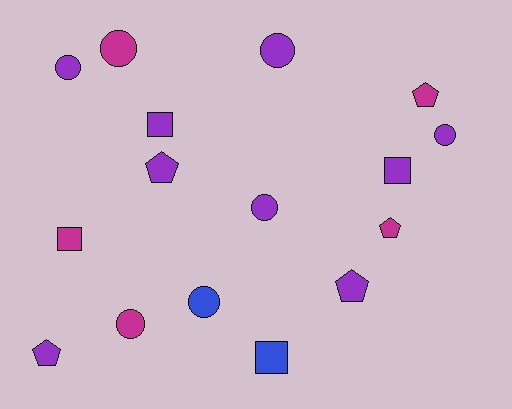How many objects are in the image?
There are 16 objects.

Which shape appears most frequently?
Circle, with 7 objects.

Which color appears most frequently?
Purple, with 9 objects.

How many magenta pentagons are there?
There are 2 magenta pentagons.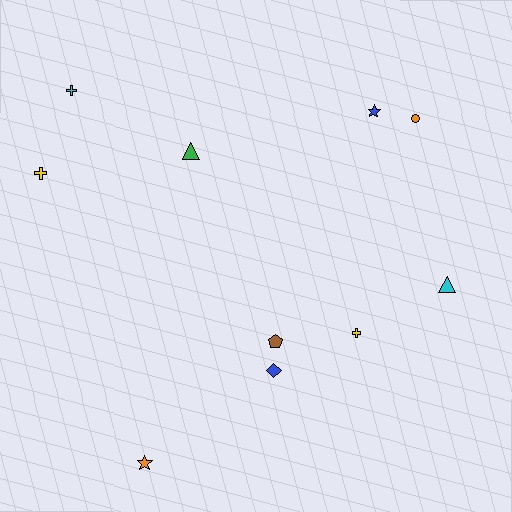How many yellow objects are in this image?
There are 2 yellow objects.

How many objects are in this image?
There are 10 objects.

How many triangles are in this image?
There are 2 triangles.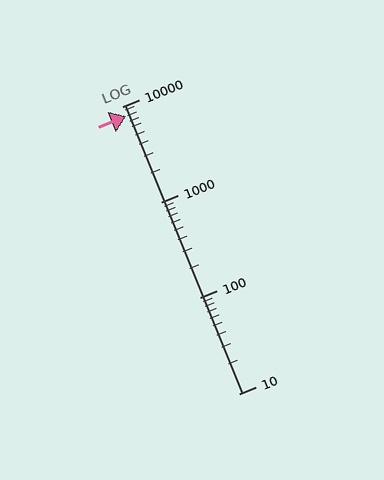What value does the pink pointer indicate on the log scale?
The pointer indicates approximately 7900.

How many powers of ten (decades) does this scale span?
The scale spans 3 decades, from 10 to 10000.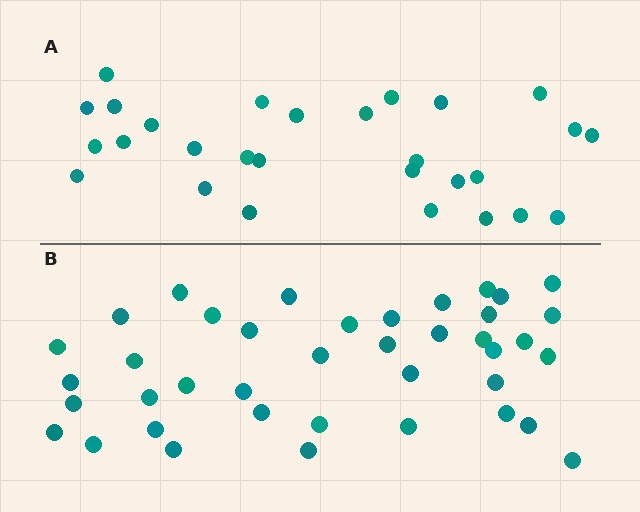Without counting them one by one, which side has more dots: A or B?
Region B (the bottom region) has more dots.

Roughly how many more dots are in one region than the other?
Region B has roughly 12 or so more dots than region A.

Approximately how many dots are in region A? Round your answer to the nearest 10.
About 30 dots. (The exact count is 28, which rounds to 30.)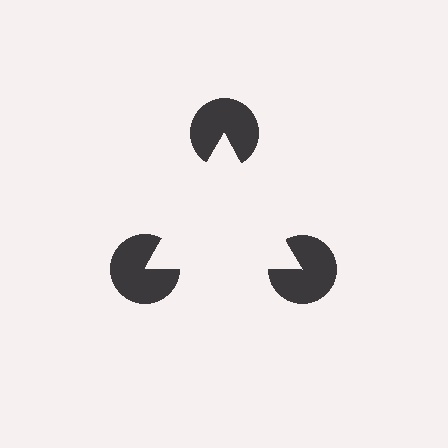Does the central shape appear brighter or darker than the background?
It typically appears slightly brighter than the background, even though no actual brightness change is drawn.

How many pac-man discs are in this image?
There are 3 — one at each vertex of the illusory triangle.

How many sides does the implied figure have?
3 sides.